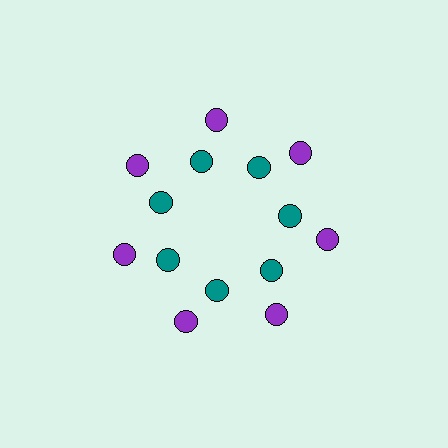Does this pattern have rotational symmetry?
Yes, this pattern has 7-fold rotational symmetry. It looks the same after rotating 51 degrees around the center.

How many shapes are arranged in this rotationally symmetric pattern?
There are 14 shapes, arranged in 7 groups of 2.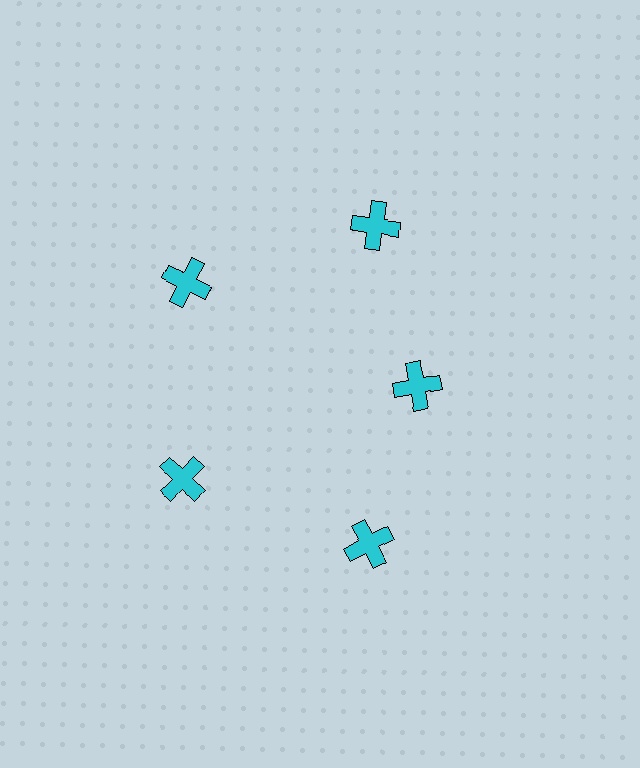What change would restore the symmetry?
The symmetry would be restored by moving it outward, back onto the ring so that all 5 crosses sit at equal angles and equal distance from the center.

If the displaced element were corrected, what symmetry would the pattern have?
It would have 5-fold rotational symmetry — the pattern would map onto itself every 72 degrees.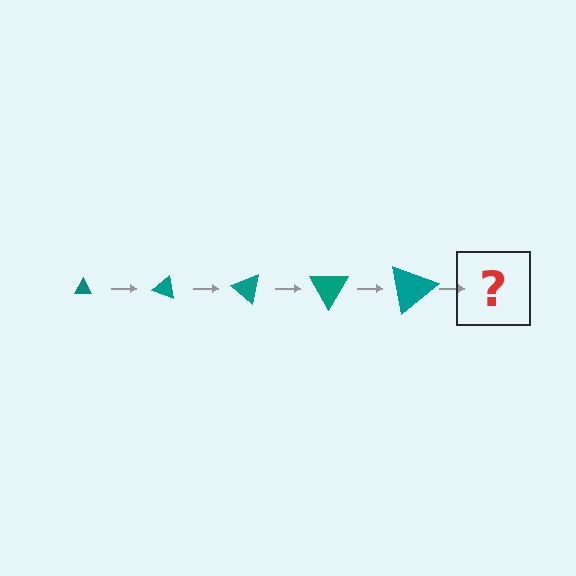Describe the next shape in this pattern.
It should be a triangle, larger than the previous one and rotated 100 degrees from the start.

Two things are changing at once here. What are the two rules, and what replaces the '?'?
The two rules are that the triangle grows larger each step and it rotates 20 degrees each step. The '?' should be a triangle, larger than the previous one and rotated 100 degrees from the start.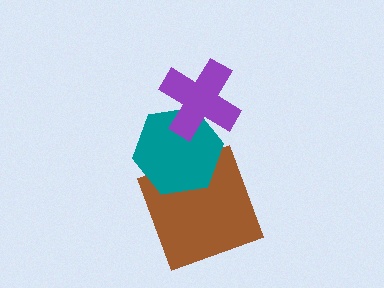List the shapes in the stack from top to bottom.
From top to bottom: the purple cross, the teal hexagon, the brown square.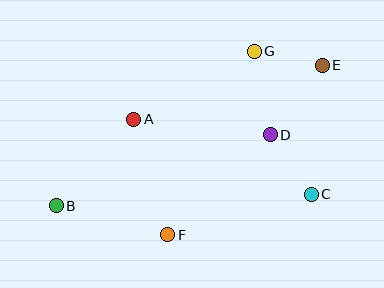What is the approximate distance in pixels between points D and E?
The distance between D and E is approximately 87 pixels.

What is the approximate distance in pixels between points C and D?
The distance between C and D is approximately 72 pixels.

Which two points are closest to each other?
Points E and G are closest to each other.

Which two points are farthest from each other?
Points B and E are farthest from each other.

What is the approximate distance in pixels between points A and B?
The distance between A and B is approximately 116 pixels.